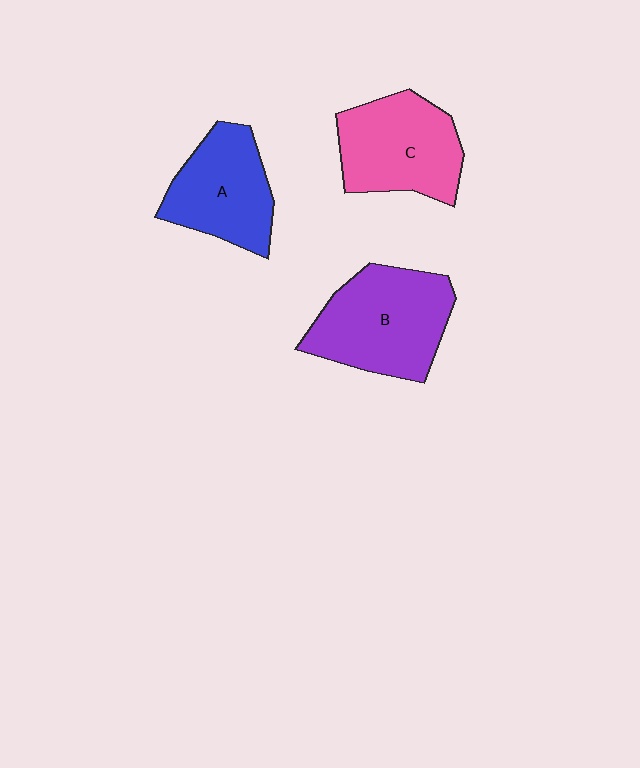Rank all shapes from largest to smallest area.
From largest to smallest: B (purple), C (pink), A (blue).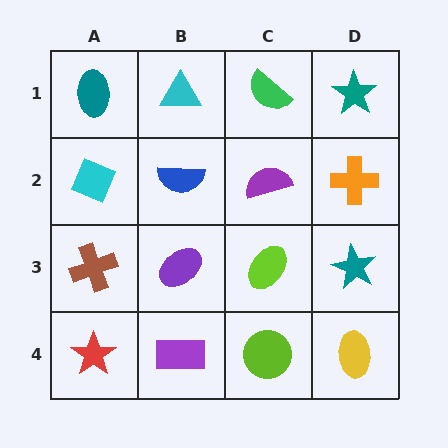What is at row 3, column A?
A brown cross.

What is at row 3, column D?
A teal star.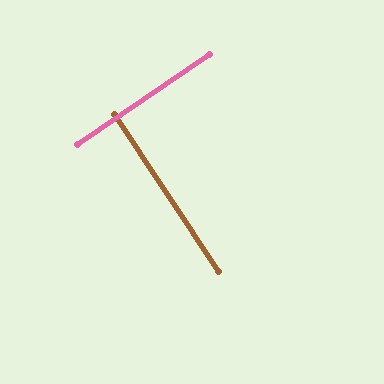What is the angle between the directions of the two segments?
Approximately 89 degrees.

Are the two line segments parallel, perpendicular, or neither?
Perpendicular — they meet at approximately 89°.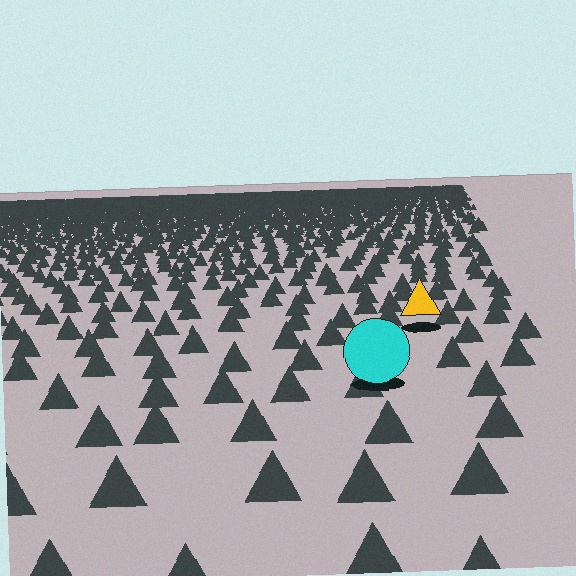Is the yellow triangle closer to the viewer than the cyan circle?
No. The cyan circle is closer — you can tell from the texture gradient: the ground texture is coarser near it.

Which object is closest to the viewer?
The cyan circle is closest. The texture marks near it are larger and more spread out.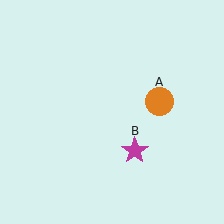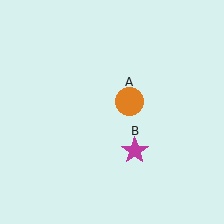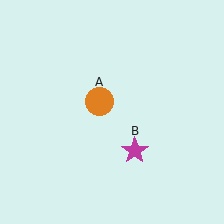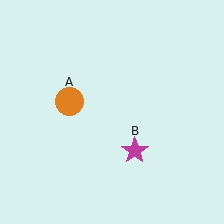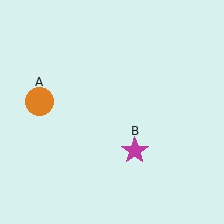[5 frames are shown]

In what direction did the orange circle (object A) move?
The orange circle (object A) moved left.